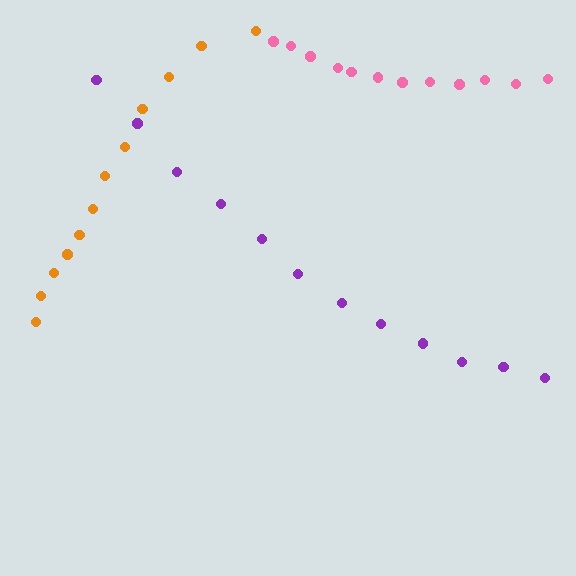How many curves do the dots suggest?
There are 3 distinct paths.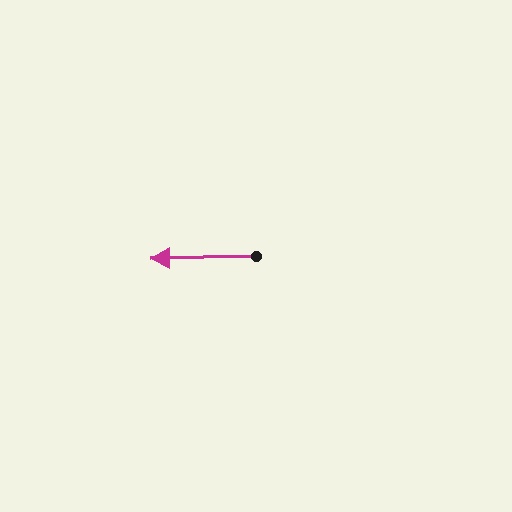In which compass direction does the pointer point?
West.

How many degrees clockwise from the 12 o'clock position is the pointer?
Approximately 269 degrees.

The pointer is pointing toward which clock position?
Roughly 9 o'clock.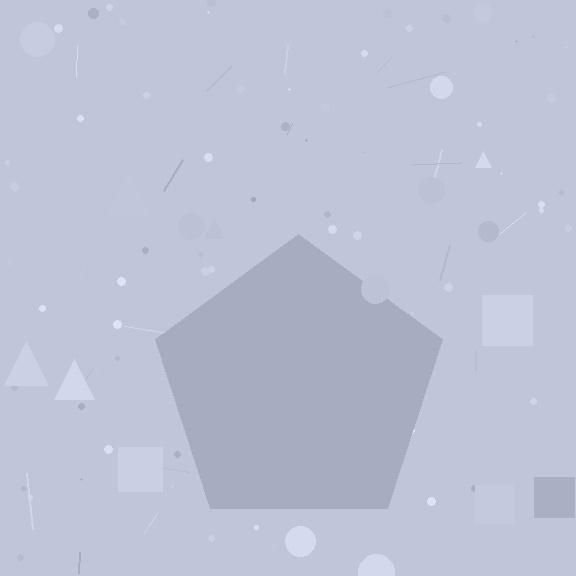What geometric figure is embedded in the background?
A pentagon is embedded in the background.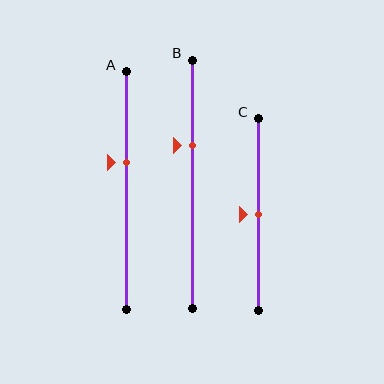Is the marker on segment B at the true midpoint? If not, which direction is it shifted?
No, the marker on segment B is shifted upward by about 16% of the segment length.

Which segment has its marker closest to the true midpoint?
Segment C has its marker closest to the true midpoint.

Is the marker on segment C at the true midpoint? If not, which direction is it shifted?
Yes, the marker on segment C is at the true midpoint.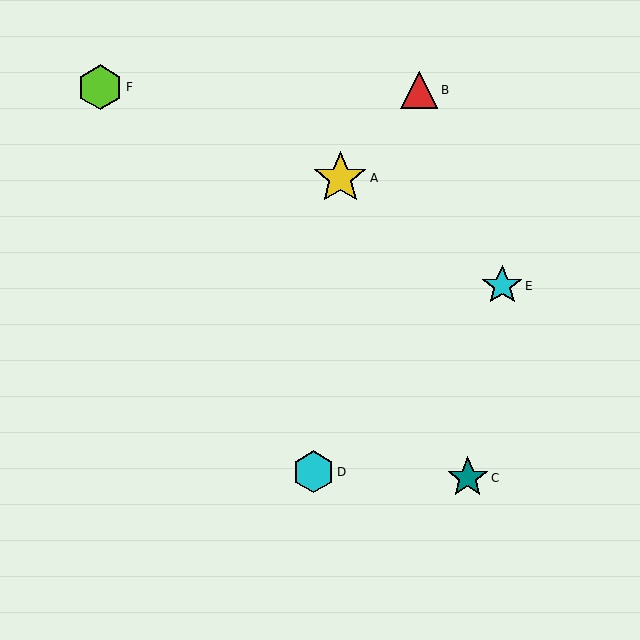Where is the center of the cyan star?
The center of the cyan star is at (502, 286).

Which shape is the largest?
The yellow star (labeled A) is the largest.